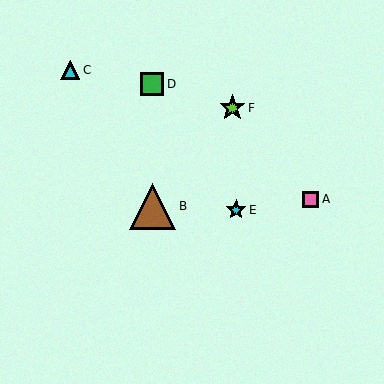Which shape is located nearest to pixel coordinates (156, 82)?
The green square (labeled D) at (152, 84) is nearest to that location.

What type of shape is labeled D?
Shape D is a green square.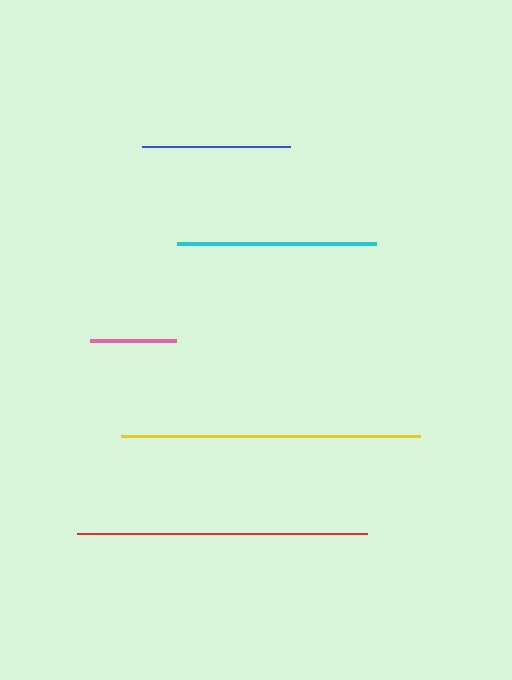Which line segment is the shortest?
The pink line is the shortest at approximately 87 pixels.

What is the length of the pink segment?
The pink segment is approximately 87 pixels long.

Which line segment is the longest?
The yellow line is the longest at approximately 298 pixels.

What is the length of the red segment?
The red segment is approximately 291 pixels long.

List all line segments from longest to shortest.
From longest to shortest: yellow, red, cyan, blue, pink.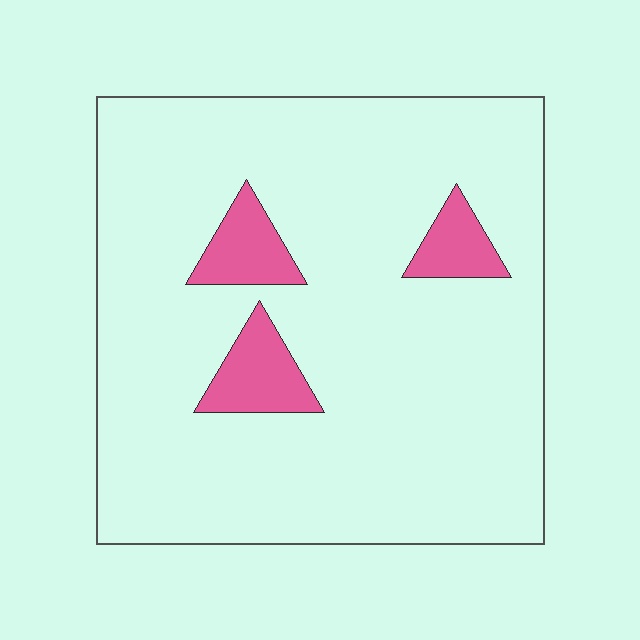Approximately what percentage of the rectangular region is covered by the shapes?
Approximately 10%.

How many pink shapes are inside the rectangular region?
3.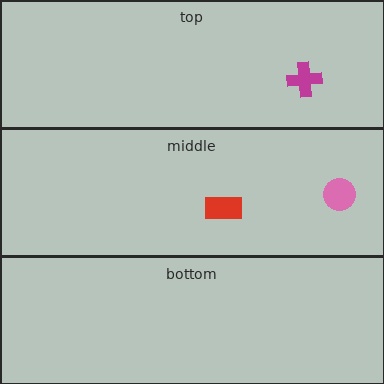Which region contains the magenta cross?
The top region.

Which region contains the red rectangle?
The middle region.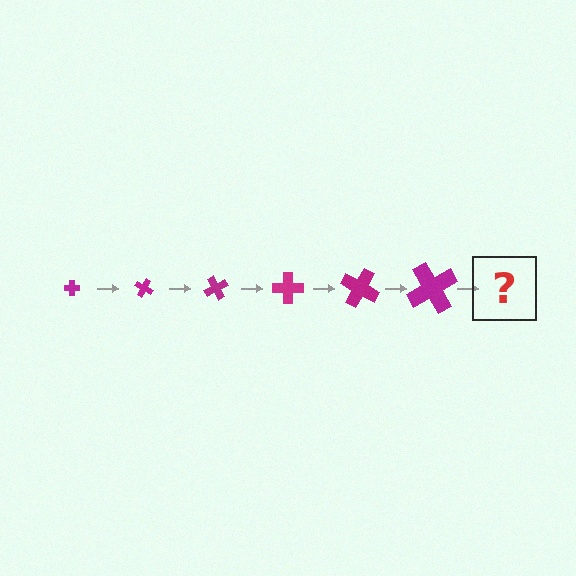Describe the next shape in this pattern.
It should be a cross, larger than the previous one and rotated 180 degrees from the start.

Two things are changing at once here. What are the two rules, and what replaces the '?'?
The two rules are that the cross grows larger each step and it rotates 30 degrees each step. The '?' should be a cross, larger than the previous one and rotated 180 degrees from the start.